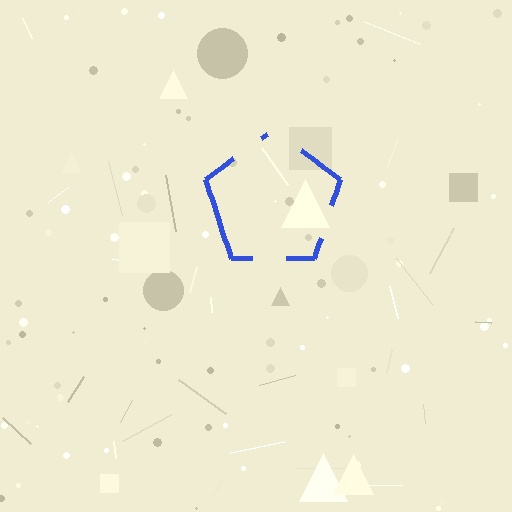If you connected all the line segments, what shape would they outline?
They would outline a pentagon.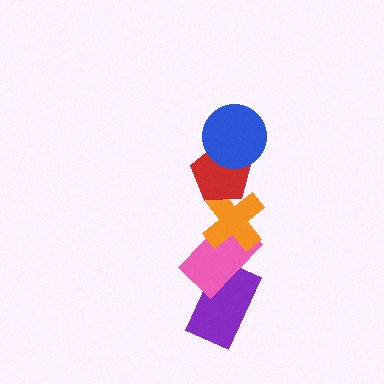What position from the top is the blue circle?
The blue circle is 1st from the top.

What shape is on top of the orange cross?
The red pentagon is on top of the orange cross.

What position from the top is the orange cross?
The orange cross is 3rd from the top.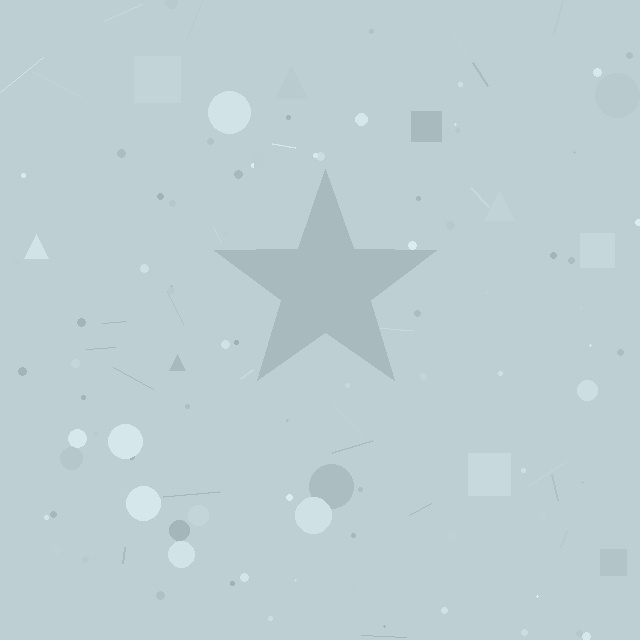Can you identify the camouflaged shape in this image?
The camouflaged shape is a star.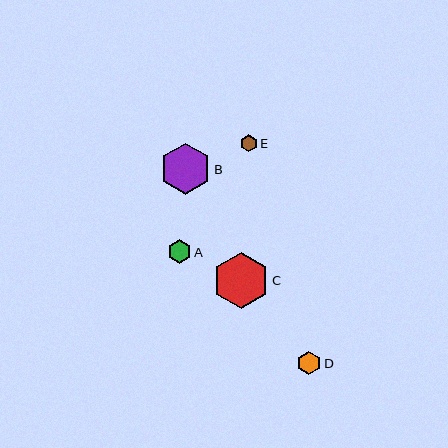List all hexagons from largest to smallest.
From largest to smallest: C, B, D, A, E.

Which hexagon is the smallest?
Hexagon E is the smallest with a size of approximately 17 pixels.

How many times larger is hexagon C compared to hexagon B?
Hexagon C is approximately 1.1 times the size of hexagon B.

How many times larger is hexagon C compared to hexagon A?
Hexagon C is approximately 2.4 times the size of hexagon A.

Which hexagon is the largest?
Hexagon C is the largest with a size of approximately 56 pixels.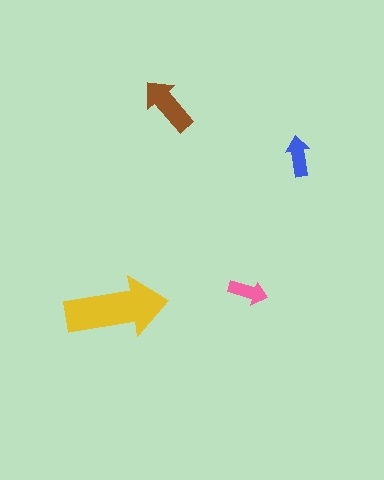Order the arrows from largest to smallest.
the yellow one, the brown one, the blue one, the pink one.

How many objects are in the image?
There are 4 objects in the image.